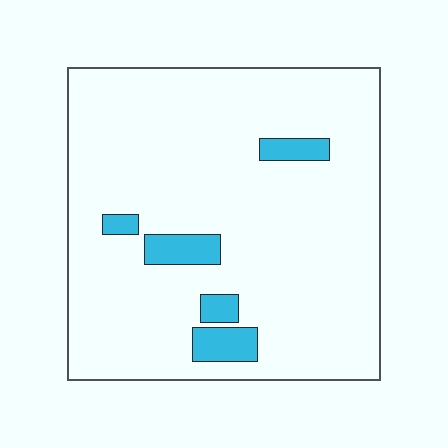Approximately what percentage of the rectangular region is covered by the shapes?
Approximately 10%.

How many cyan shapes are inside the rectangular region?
5.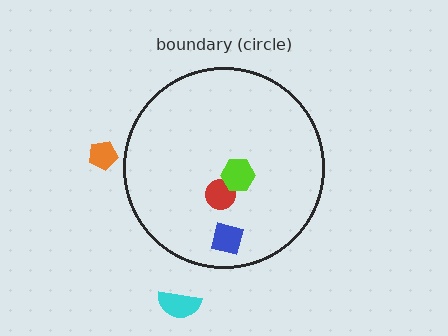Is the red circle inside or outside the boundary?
Inside.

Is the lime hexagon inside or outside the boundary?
Inside.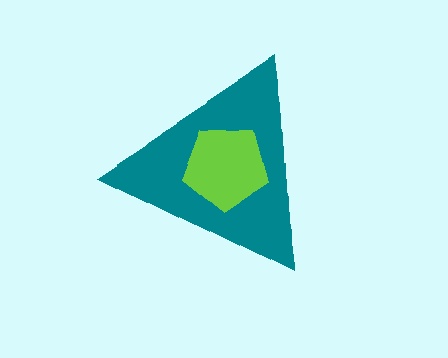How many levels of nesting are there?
2.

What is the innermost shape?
The lime pentagon.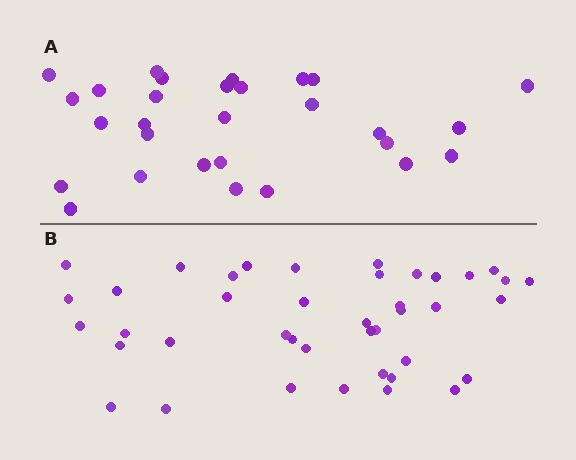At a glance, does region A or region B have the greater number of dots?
Region B (the bottom region) has more dots.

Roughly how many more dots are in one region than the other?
Region B has roughly 12 or so more dots than region A.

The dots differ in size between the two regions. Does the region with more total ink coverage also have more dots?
No. Region A has more total ink coverage because its dots are larger, but region B actually contains more individual dots. Total area can be misleading — the number of items is what matters here.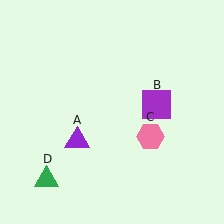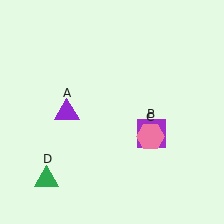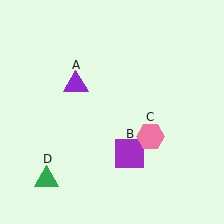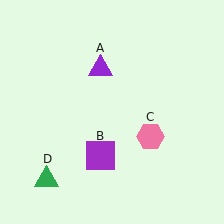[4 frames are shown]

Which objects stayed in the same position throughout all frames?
Pink hexagon (object C) and green triangle (object D) remained stationary.